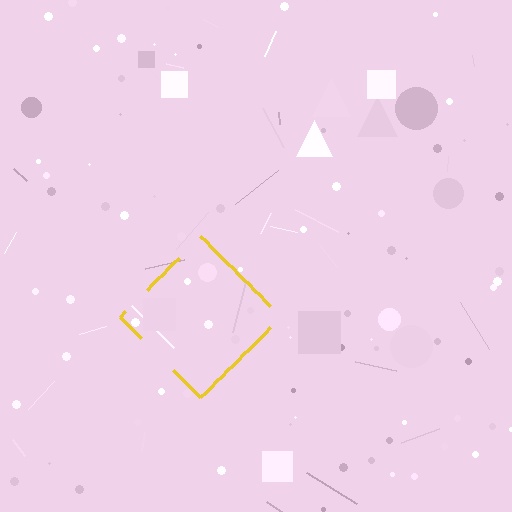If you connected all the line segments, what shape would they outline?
They would outline a diamond.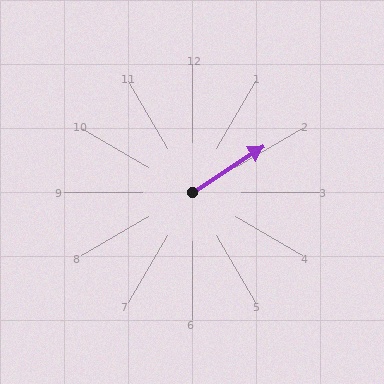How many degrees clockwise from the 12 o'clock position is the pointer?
Approximately 57 degrees.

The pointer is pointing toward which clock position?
Roughly 2 o'clock.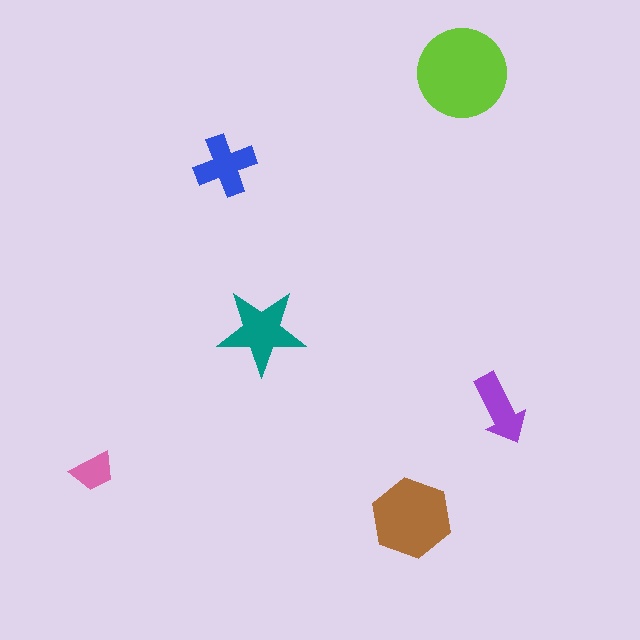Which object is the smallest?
The pink trapezoid.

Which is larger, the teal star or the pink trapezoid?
The teal star.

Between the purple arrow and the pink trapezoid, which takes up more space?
The purple arrow.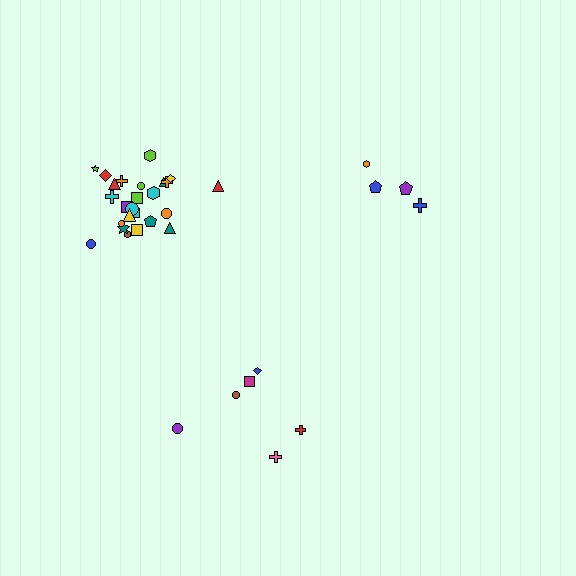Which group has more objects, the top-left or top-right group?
The top-left group.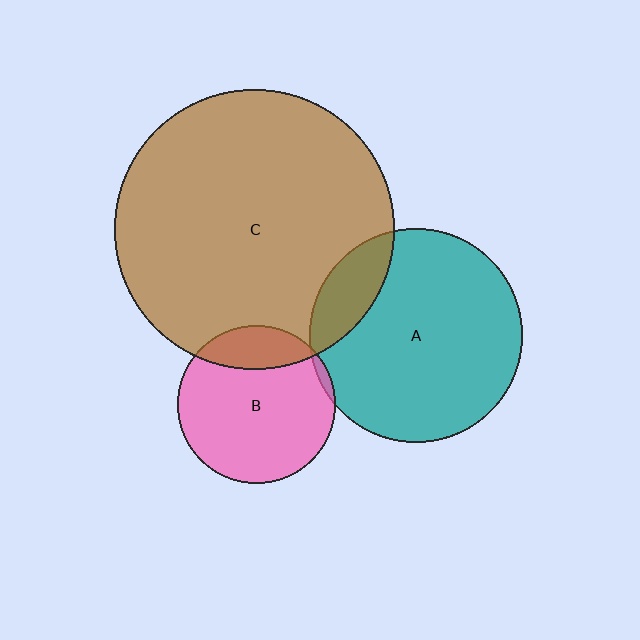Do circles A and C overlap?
Yes.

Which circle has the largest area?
Circle C (brown).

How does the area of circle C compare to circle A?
Approximately 1.7 times.